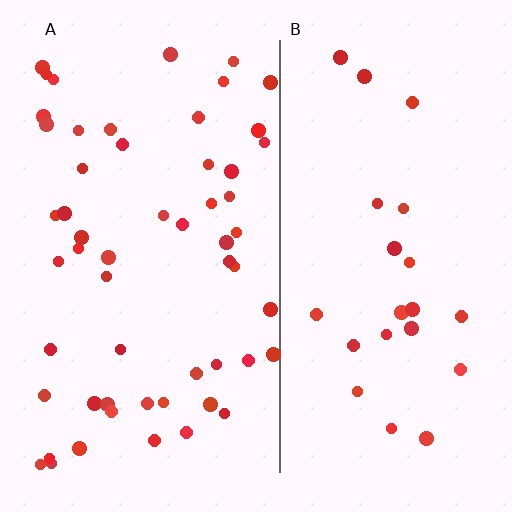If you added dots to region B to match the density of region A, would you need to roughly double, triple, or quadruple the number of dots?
Approximately double.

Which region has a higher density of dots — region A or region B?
A (the left).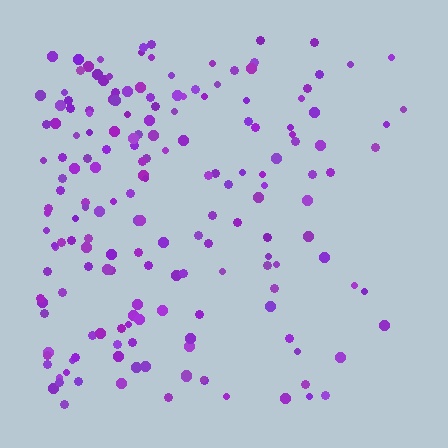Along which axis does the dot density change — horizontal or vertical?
Horizontal.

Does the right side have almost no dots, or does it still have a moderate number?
Still a moderate number, just noticeably fewer than the left.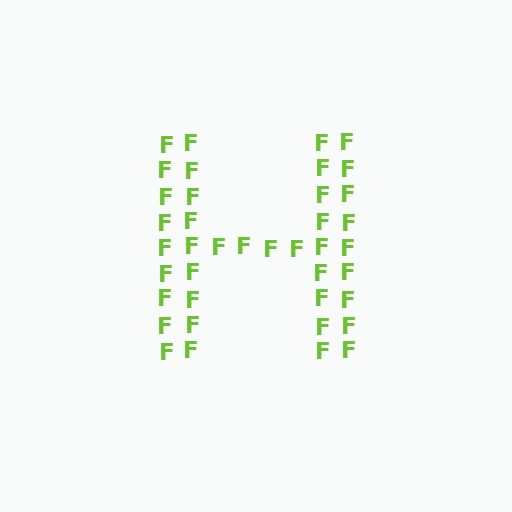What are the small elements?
The small elements are letter F's.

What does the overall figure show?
The overall figure shows the letter H.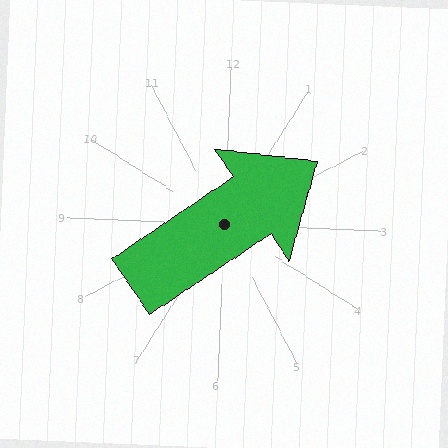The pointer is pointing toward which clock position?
Roughly 2 o'clock.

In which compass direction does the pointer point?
Northeast.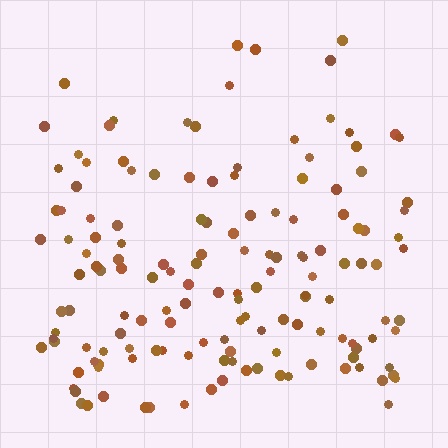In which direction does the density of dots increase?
From top to bottom, with the bottom side densest.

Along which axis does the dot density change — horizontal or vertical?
Vertical.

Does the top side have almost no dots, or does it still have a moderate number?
Still a moderate number, just noticeably fewer than the bottom.